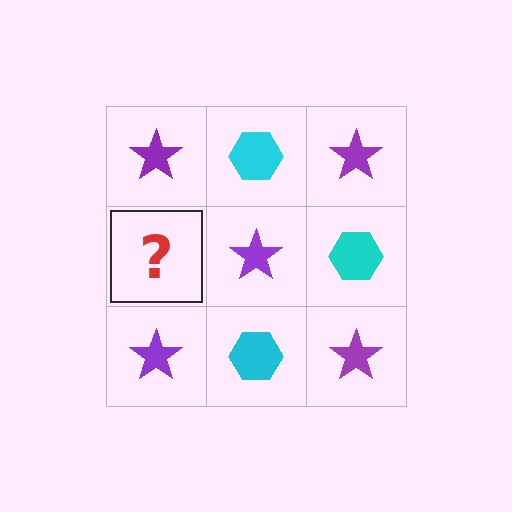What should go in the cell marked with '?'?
The missing cell should contain a cyan hexagon.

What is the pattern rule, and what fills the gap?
The rule is that it alternates purple star and cyan hexagon in a checkerboard pattern. The gap should be filled with a cyan hexagon.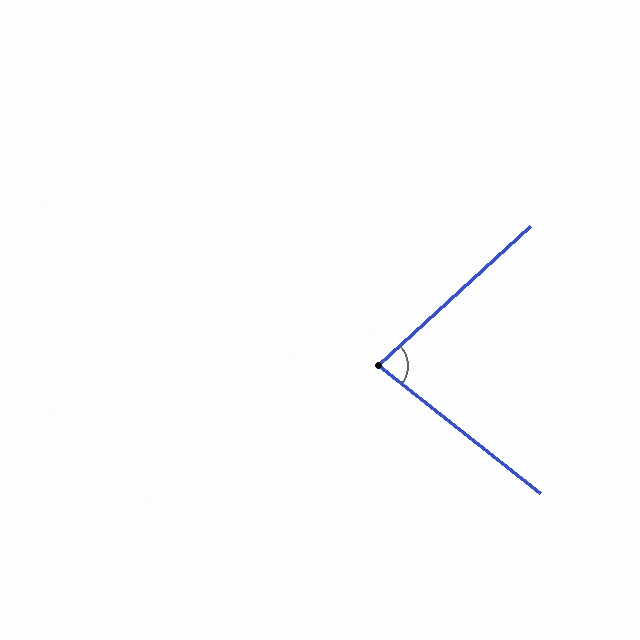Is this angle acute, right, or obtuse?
It is acute.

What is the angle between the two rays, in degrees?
Approximately 81 degrees.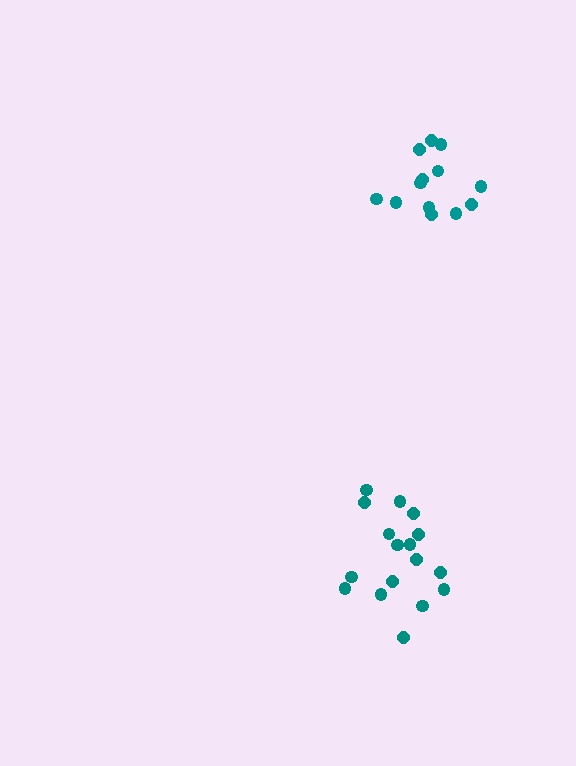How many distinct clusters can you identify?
There are 2 distinct clusters.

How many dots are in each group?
Group 1: 17 dots, Group 2: 13 dots (30 total).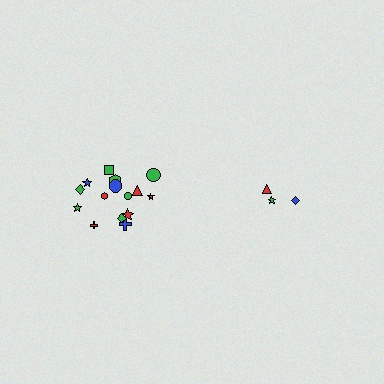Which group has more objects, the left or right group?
The left group.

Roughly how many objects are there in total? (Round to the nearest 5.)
Roughly 20 objects in total.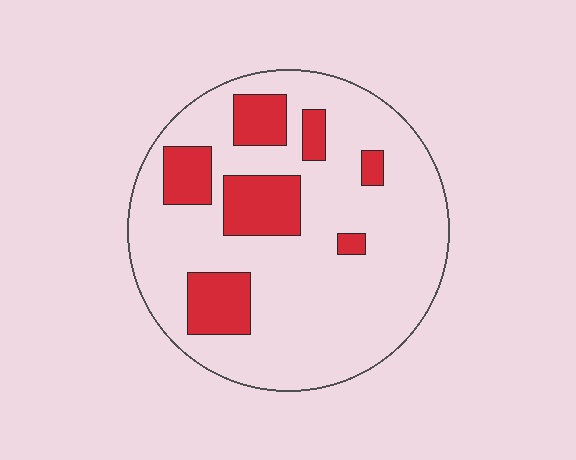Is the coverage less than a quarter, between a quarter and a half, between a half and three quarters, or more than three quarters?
Less than a quarter.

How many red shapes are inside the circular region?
7.